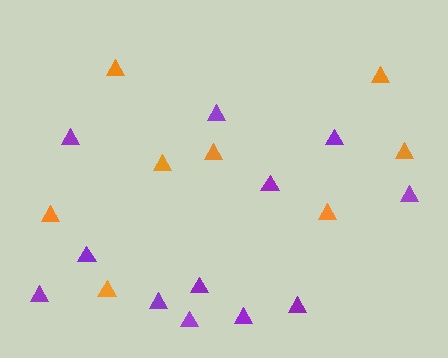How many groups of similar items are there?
There are 2 groups: one group of purple triangles (12) and one group of orange triangles (8).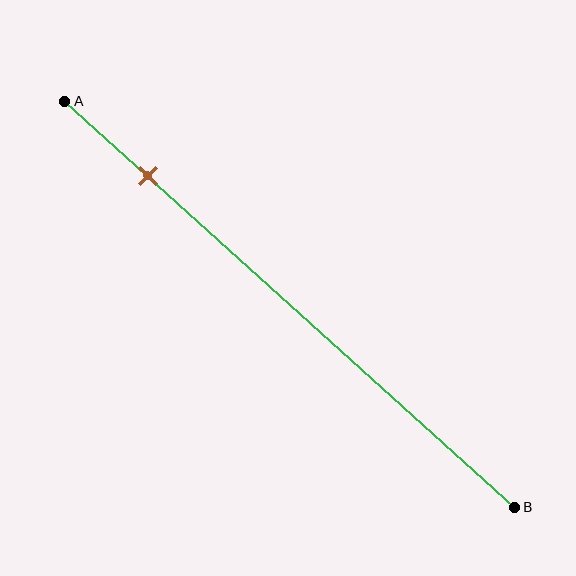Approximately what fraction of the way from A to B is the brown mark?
The brown mark is approximately 20% of the way from A to B.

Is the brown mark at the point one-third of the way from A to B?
No, the mark is at about 20% from A, not at the 33% one-third point.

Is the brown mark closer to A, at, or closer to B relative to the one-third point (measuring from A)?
The brown mark is closer to point A than the one-third point of segment AB.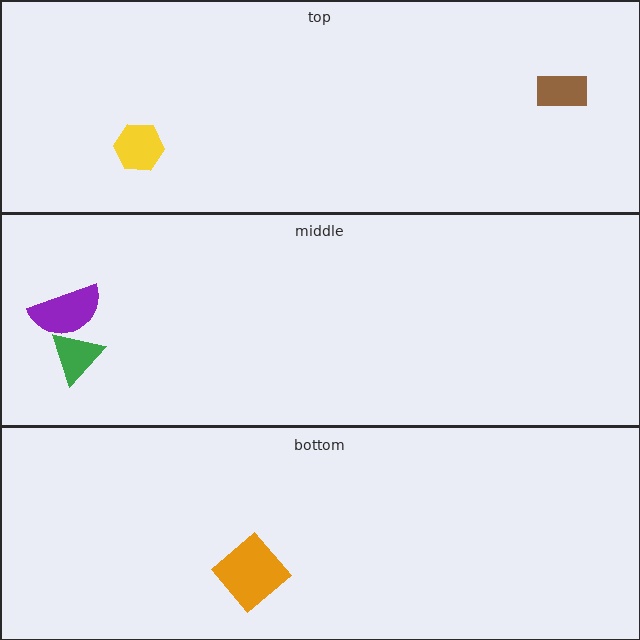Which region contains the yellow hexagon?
The top region.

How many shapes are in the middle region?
2.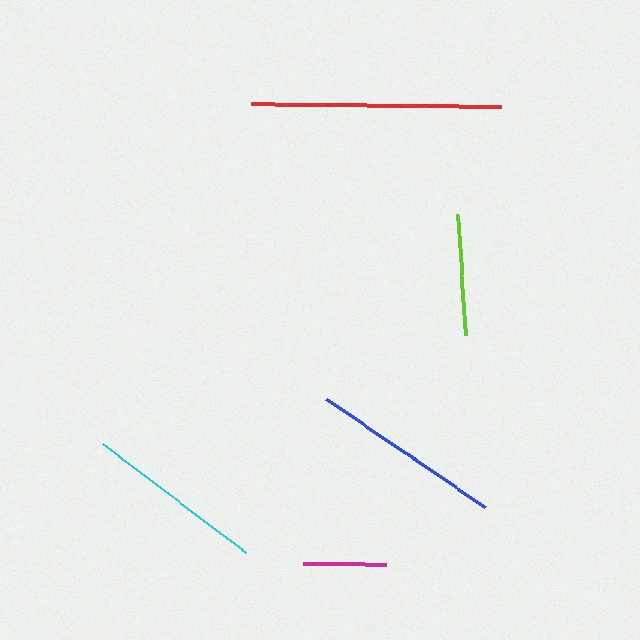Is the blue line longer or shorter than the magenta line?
The blue line is longer than the magenta line.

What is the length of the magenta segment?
The magenta segment is approximately 83 pixels long.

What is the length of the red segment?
The red segment is approximately 250 pixels long.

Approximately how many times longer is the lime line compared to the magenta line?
The lime line is approximately 1.4 times the length of the magenta line.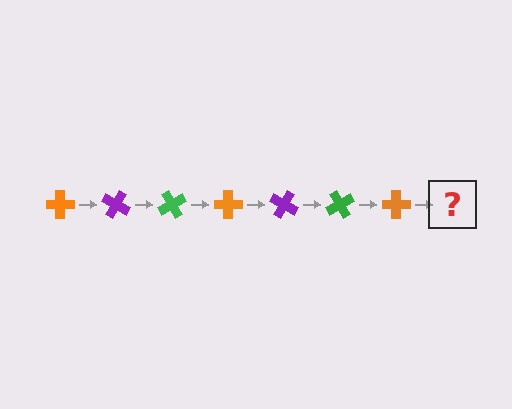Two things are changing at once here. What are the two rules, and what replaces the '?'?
The two rules are that it rotates 30 degrees each step and the color cycles through orange, purple, and green. The '?' should be a purple cross, rotated 210 degrees from the start.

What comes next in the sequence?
The next element should be a purple cross, rotated 210 degrees from the start.